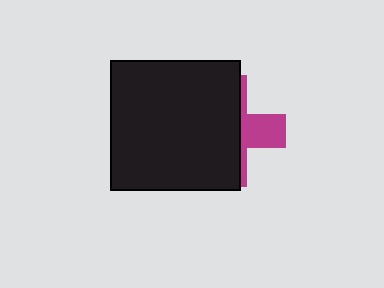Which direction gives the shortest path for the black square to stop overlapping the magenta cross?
Moving left gives the shortest separation.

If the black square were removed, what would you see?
You would see the complete magenta cross.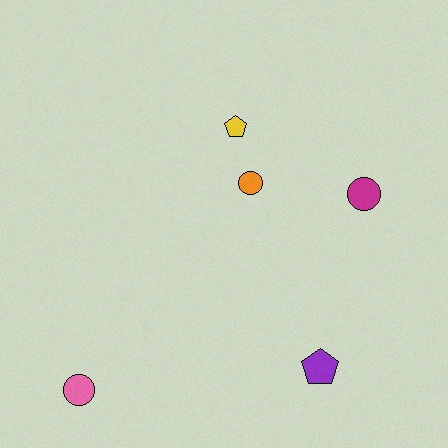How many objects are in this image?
There are 5 objects.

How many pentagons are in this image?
There are 2 pentagons.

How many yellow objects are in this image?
There is 1 yellow object.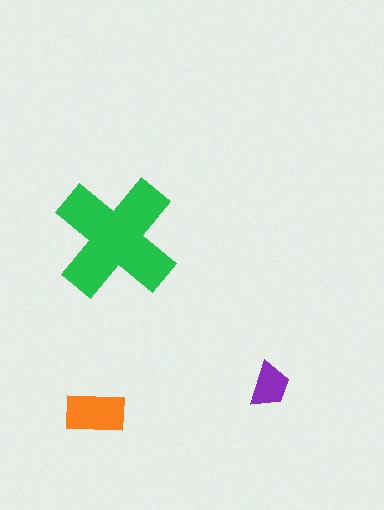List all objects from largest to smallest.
The green cross, the orange rectangle, the purple trapezoid.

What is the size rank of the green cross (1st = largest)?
1st.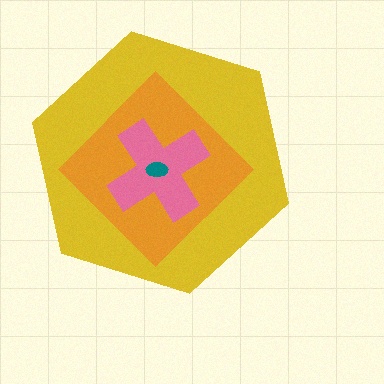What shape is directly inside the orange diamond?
The pink cross.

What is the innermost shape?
The teal ellipse.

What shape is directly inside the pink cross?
The teal ellipse.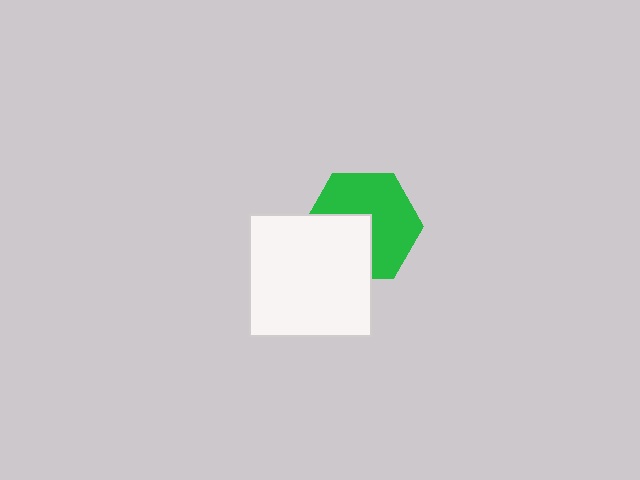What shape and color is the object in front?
The object in front is a white square.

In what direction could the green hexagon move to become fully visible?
The green hexagon could move toward the upper-right. That would shift it out from behind the white square entirely.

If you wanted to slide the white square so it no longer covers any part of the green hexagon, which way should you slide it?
Slide it toward the lower-left — that is the most direct way to separate the two shapes.